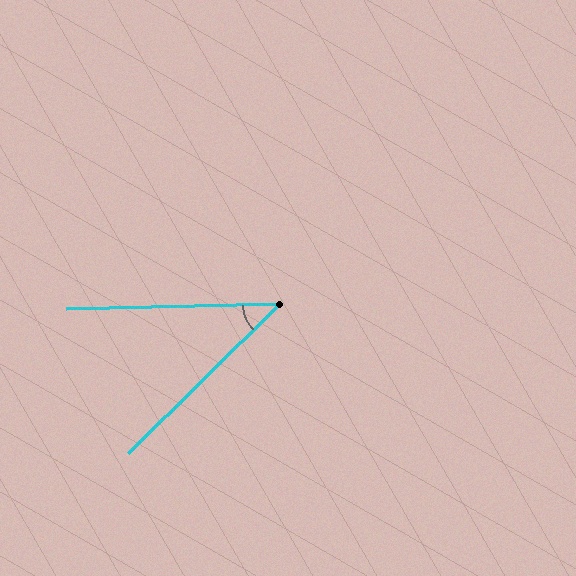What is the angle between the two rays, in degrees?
Approximately 44 degrees.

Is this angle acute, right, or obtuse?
It is acute.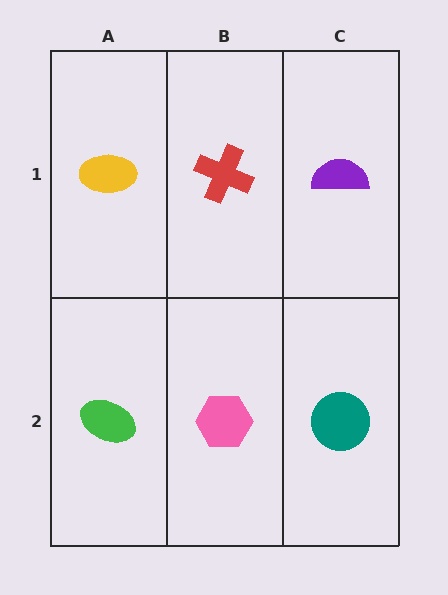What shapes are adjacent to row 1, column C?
A teal circle (row 2, column C), a red cross (row 1, column B).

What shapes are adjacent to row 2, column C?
A purple semicircle (row 1, column C), a pink hexagon (row 2, column B).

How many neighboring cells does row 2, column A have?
2.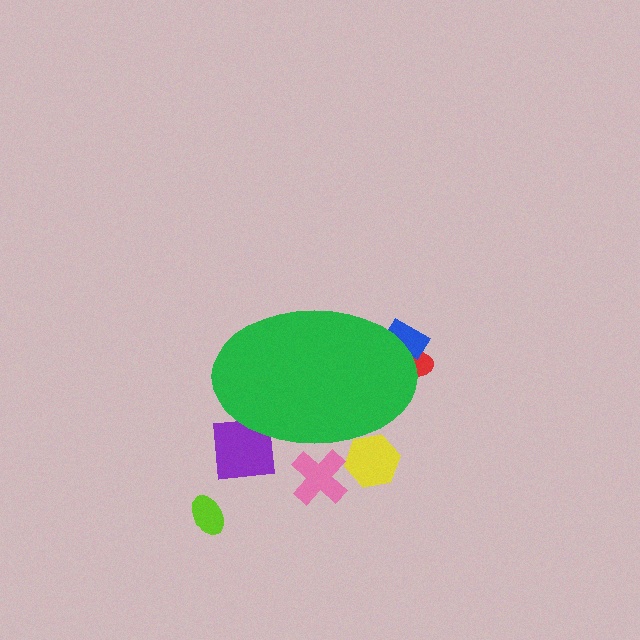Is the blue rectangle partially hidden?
Yes, the blue rectangle is partially hidden behind the green ellipse.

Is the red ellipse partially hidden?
Yes, the red ellipse is partially hidden behind the green ellipse.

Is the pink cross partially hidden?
Yes, the pink cross is partially hidden behind the green ellipse.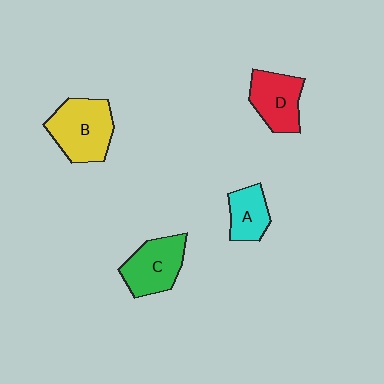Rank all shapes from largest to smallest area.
From largest to smallest: B (yellow), C (green), D (red), A (cyan).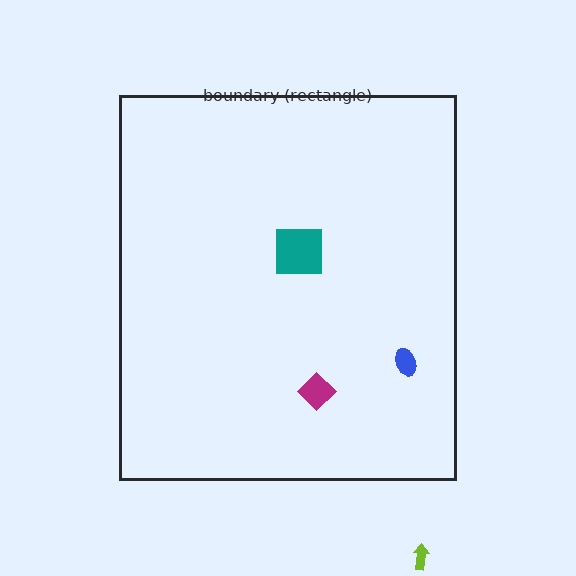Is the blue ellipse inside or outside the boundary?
Inside.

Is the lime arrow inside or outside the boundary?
Outside.